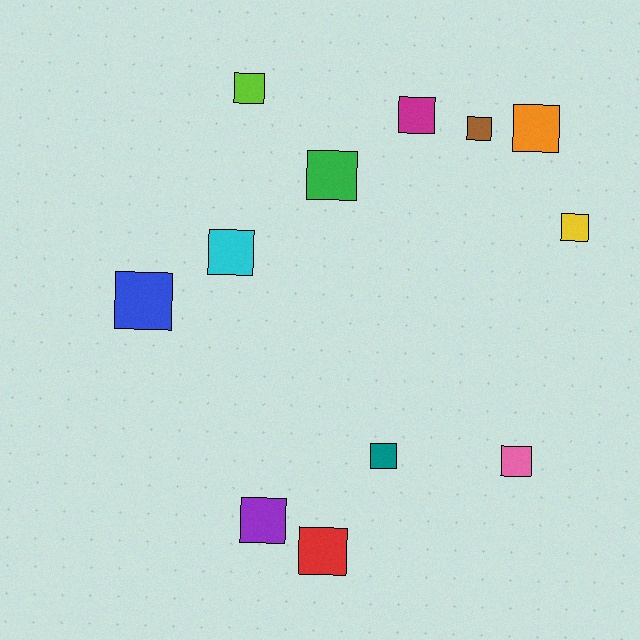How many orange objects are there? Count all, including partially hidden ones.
There is 1 orange object.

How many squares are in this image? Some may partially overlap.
There are 12 squares.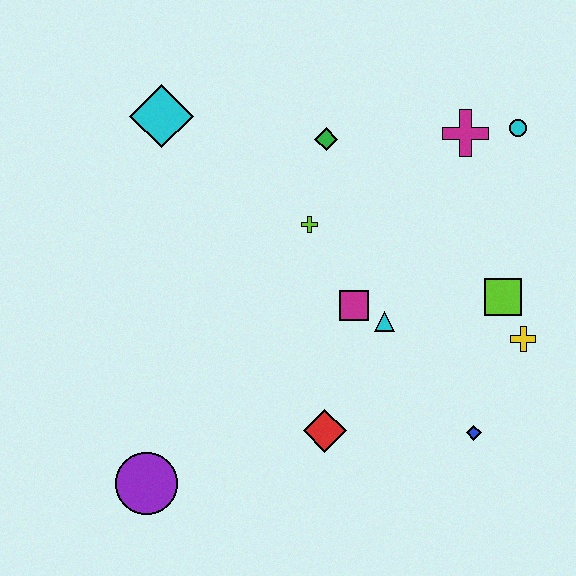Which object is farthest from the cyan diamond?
The blue diamond is farthest from the cyan diamond.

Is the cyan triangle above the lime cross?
No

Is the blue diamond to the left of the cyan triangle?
No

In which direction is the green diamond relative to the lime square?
The green diamond is to the left of the lime square.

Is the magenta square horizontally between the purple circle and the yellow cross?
Yes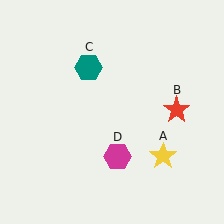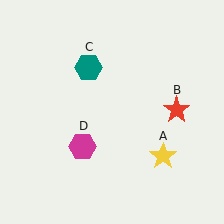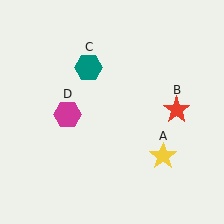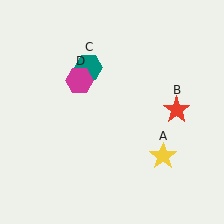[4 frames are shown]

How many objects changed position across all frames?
1 object changed position: magenta hexagon (object D).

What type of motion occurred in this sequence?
The magenta hexagon (object D) rotated clockwise around the center of the scene.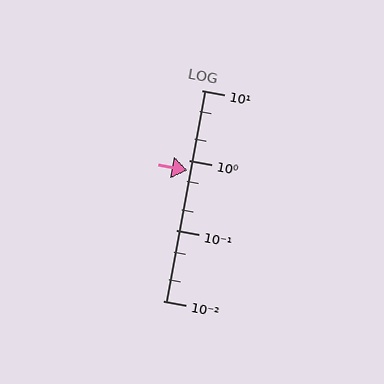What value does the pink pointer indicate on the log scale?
The pointer indicates approximately 0.72.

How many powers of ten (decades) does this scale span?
The scale spans 3 decades, from 0.01 to 10.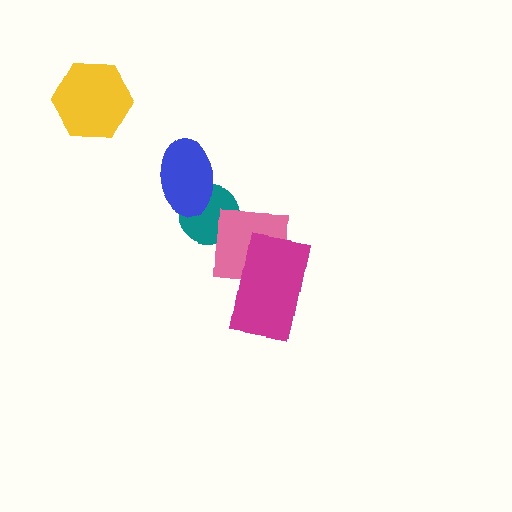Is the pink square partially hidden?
Yes, it is partially covered by another shape.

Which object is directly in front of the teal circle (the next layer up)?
The pink square is directly in front of the teal circle.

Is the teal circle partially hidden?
Yes, it is partially covered by another shape.